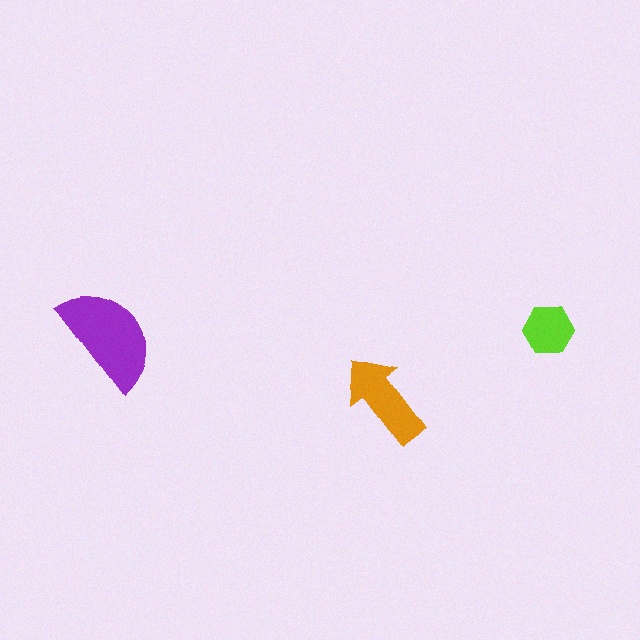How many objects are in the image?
There are 3 objects in the image.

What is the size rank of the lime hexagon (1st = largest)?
3rd.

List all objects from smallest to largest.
The lime hexagon, the orange arrow, the purple semicircle.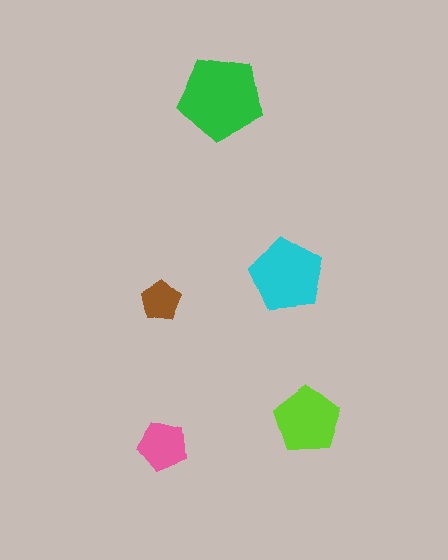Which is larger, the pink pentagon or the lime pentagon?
The lime one.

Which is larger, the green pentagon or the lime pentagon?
The green one.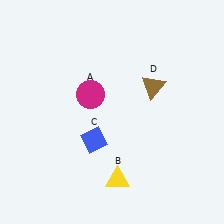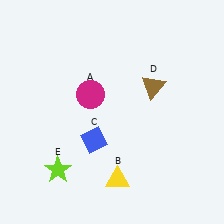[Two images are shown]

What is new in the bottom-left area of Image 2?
A lime star (E) was added in the bottom-left area of Image 2.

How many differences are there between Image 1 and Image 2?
There is 1 difference between the two images.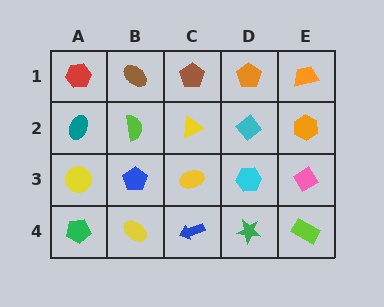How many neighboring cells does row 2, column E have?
3.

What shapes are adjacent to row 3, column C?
A yellow triangle (row 2, column C), a blue arrow (row 4, column C), a blue pentagon (row 3, column B), a cyan hexagon (row 3, column D).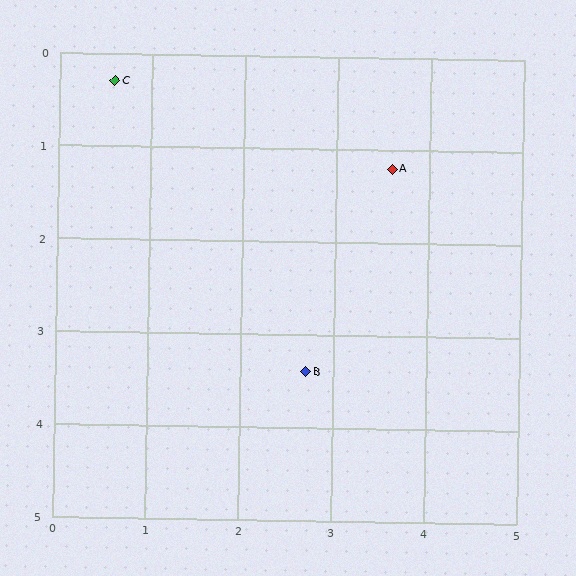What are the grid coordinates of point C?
Point C is at approximately (0.6, 0.3).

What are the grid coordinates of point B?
Point B is at approximately (2.7, 3.4).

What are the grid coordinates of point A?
Point A is at approximately (3.6, 1.2).